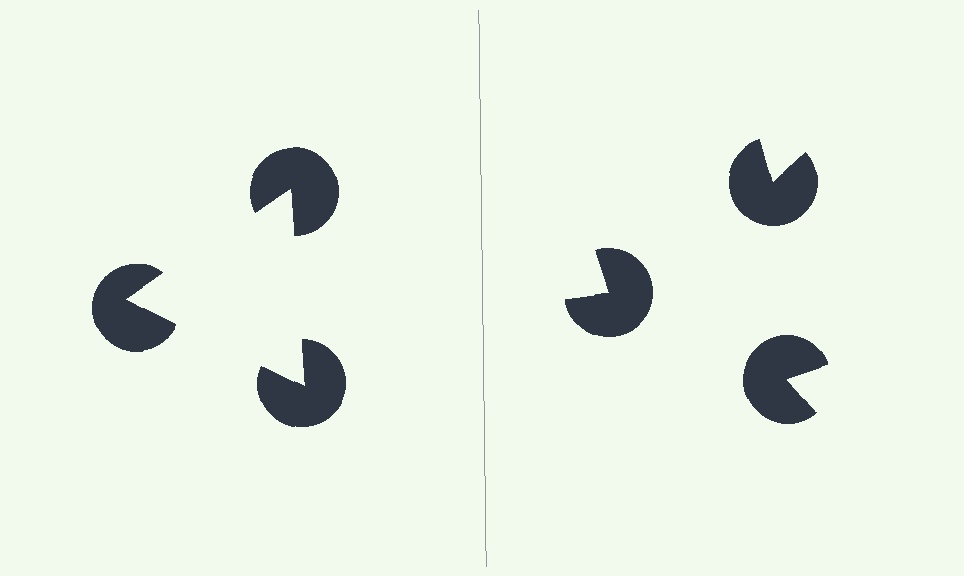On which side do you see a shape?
An illusory triangle appears on the left side. On the right side the wedge cuts are rotated, so no coherent shape forms.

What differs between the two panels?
The pac-man discs are positioned identically on both sides; only the wedge orientations differ. On the left they align to a triangle; on the right they are misaligned.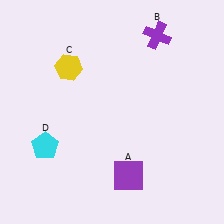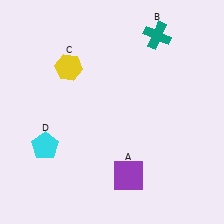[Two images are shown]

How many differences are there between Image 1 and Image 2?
There is 1 difference between the two images.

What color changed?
The cross (B) changed from purple in Image 1 to teal in Image 2.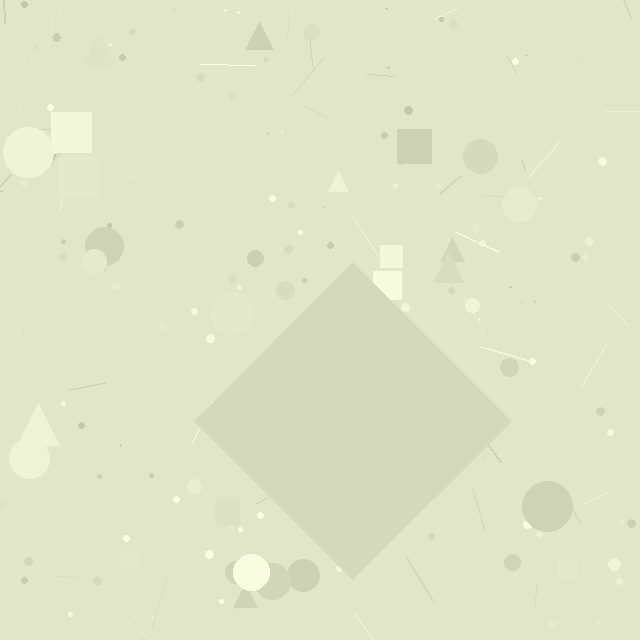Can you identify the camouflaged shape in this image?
The camouflaged shape is a diamond.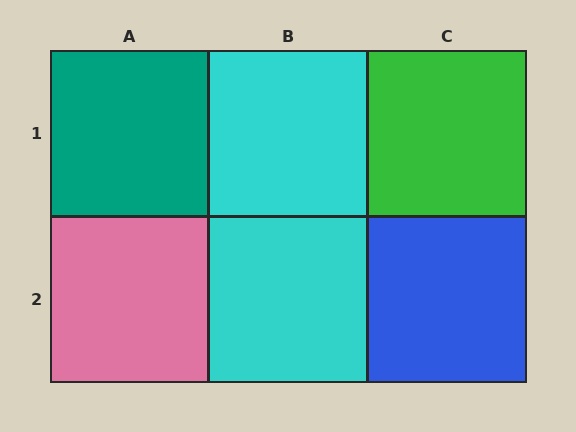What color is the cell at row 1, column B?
Cyan.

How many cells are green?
1 cell is green.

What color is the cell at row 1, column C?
Green.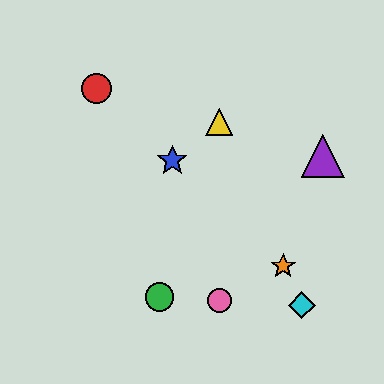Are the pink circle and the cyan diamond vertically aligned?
No, the pink circle is at x≈219 and the cyan diamond is at x≈302.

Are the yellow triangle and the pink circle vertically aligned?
Yes, both are at x≈219.